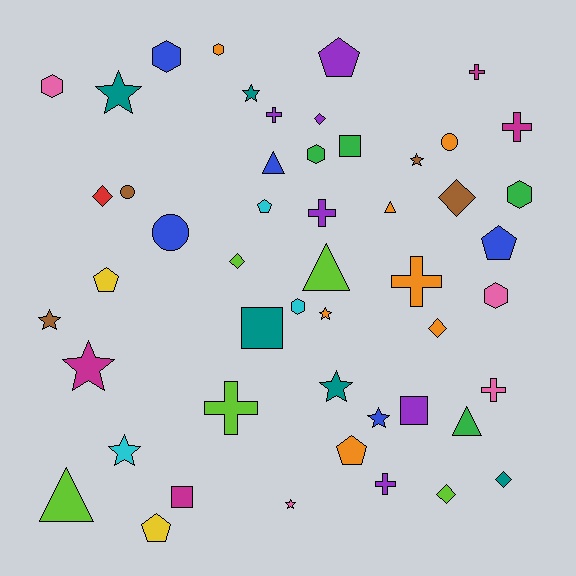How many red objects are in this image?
There is 1 red object.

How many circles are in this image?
There are 3 circles.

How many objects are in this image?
There are 50 objects.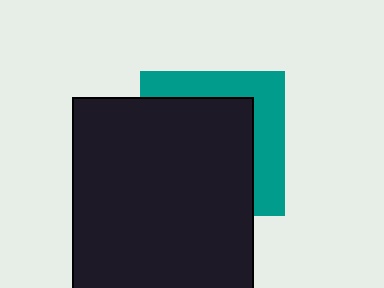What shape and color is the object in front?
The object in front is a black rectangle.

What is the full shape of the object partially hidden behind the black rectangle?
The partially hidden object is a teal square.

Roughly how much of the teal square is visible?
A small part of it is visible (roughly 36%).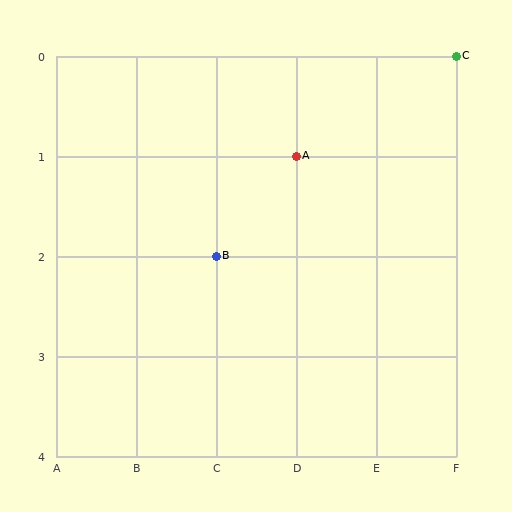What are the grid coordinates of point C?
Point C is at grid coordinates (F, 0).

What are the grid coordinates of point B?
Point B is at grid coordinates (C, 2).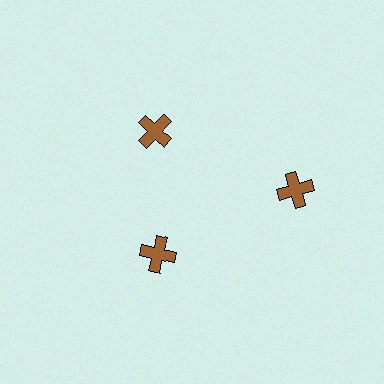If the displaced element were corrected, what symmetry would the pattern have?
It would have 3-fold rotational symmetry — the pattern would map onto itself every 120 degrees.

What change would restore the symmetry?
The symmetry would be restored by moving it inward, back onto the ring so that all 3 crosses sit at equal angles and equal distance from the center.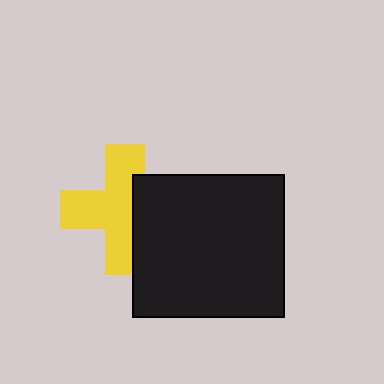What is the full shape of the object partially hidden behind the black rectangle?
The partially hidden object is a yellow cross.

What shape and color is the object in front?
The object in front is a black rectangle.